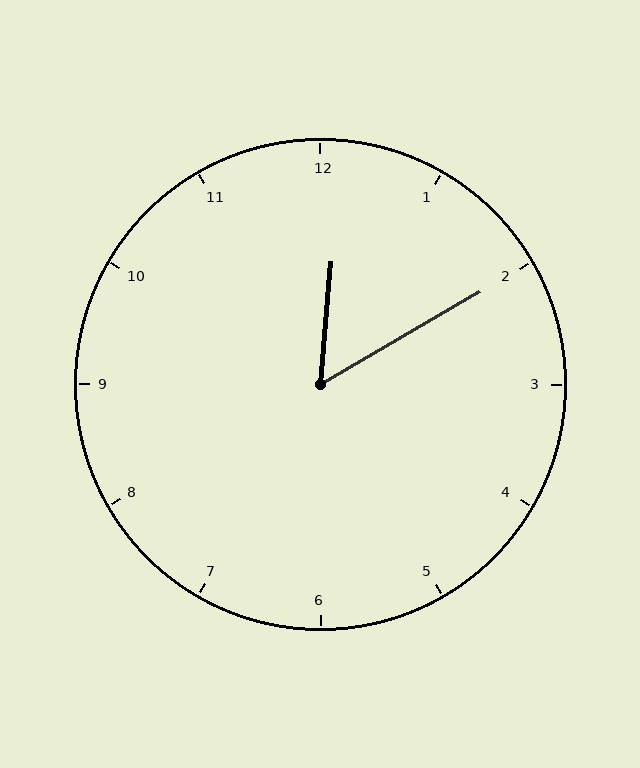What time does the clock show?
12:10.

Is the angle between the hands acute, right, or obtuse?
It is acute.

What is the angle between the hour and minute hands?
Approximately 55 degrees.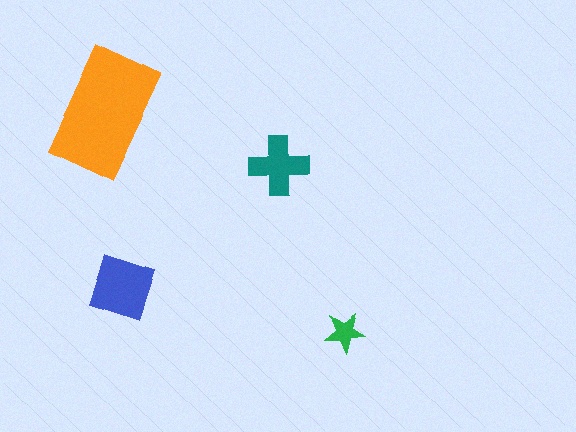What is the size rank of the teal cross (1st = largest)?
3rd.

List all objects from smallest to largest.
The green star, the teal cross, the blue diamond, the orange rectangle.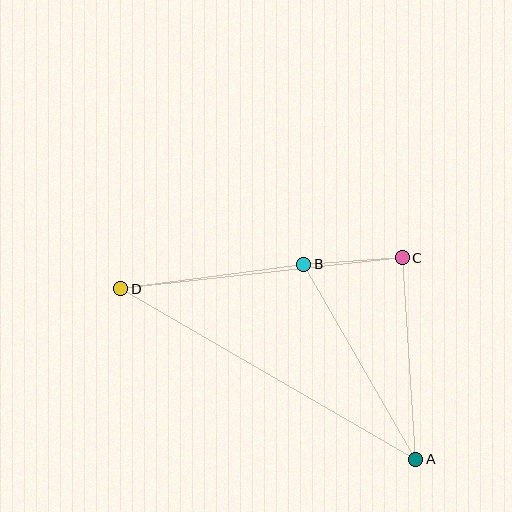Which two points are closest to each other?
Points B and C are closest to each other.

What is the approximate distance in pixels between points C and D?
The distance between C and D is approximately 283 pixels.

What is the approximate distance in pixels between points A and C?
The distance between A and C is approximately 202 pixels.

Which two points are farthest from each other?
Points A and D are farthest from each other.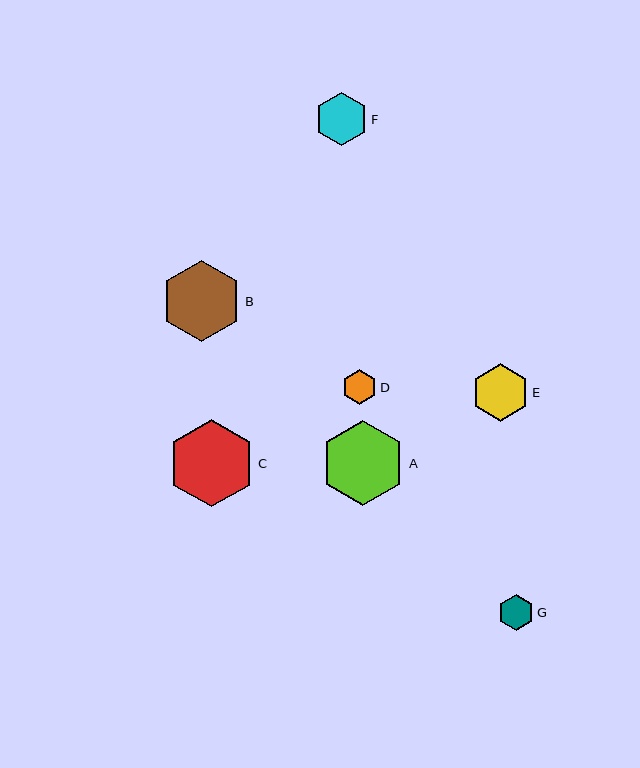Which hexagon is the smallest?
Hexagon D is the smallest with a size of approximately 35 pixels.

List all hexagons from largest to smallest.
From largest to smallest: C, A, B, E, F, G, D.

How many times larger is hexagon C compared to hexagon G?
Hexagon C is approximately 2.5 times the size of hexagon G.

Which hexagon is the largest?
Hexagon C is the largest with a size of approximately 87 pixels.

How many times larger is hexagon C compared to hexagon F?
Hexagon C is approximately 1.6 times the size of hexagon F.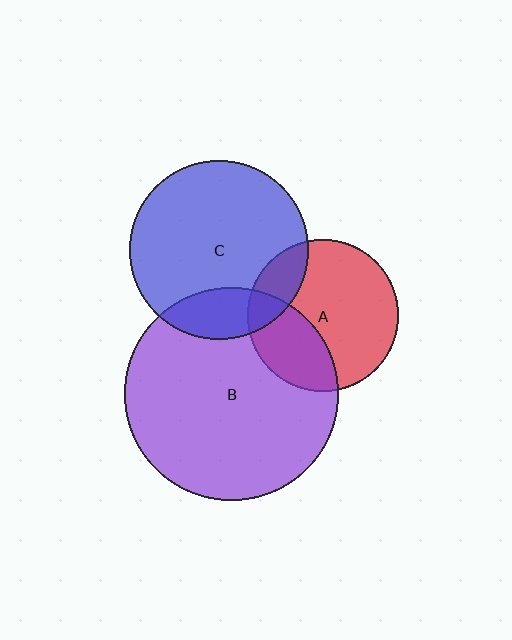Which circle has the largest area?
Circle B (purple).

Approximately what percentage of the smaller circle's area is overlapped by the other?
Approximately 30%.